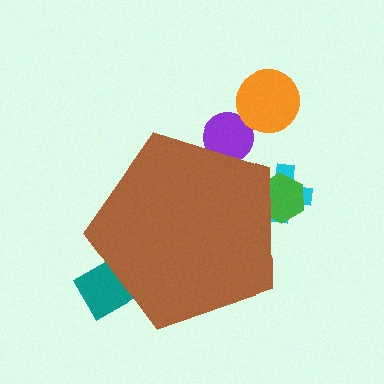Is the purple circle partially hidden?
Yes, the purple circle is partially hidden behind the brown pentagon.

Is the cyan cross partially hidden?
Yes, the cyan cross is partially hidden behind the brown pentagon.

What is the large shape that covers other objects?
A brown pentagon.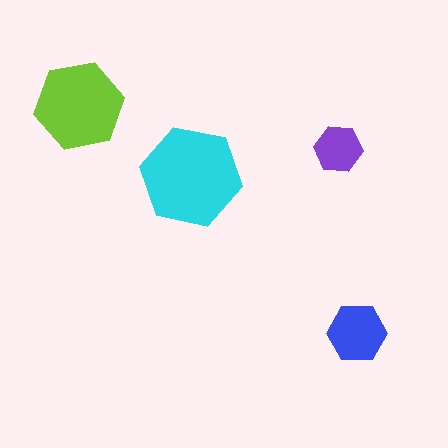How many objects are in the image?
There are 4 objects in the image.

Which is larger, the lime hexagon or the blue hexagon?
The lime one.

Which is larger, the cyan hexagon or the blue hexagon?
The cyan one.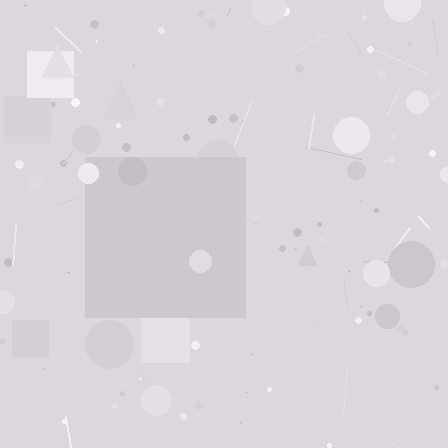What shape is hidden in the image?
A square is hidden in the image.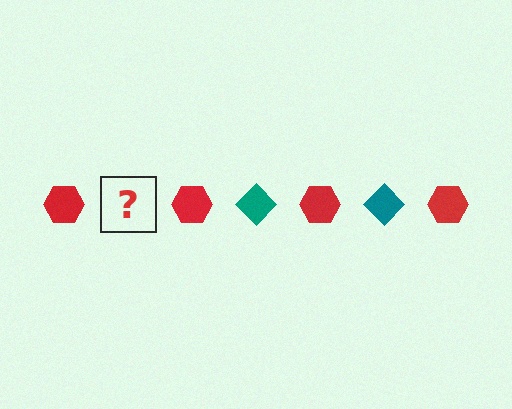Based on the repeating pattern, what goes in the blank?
The blank should be a teal diamond.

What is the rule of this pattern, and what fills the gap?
The rule is that the pattern alternates between red hexagon and teal diamond. The gap should be filled with a teal diamond.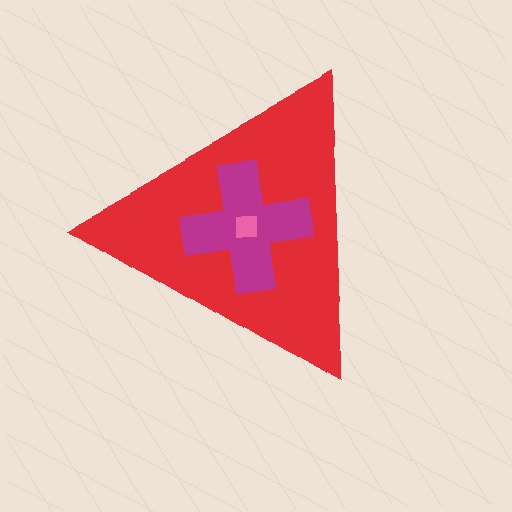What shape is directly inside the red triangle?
The magenta cross.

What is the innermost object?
The pink square.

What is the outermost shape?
The red triangle.